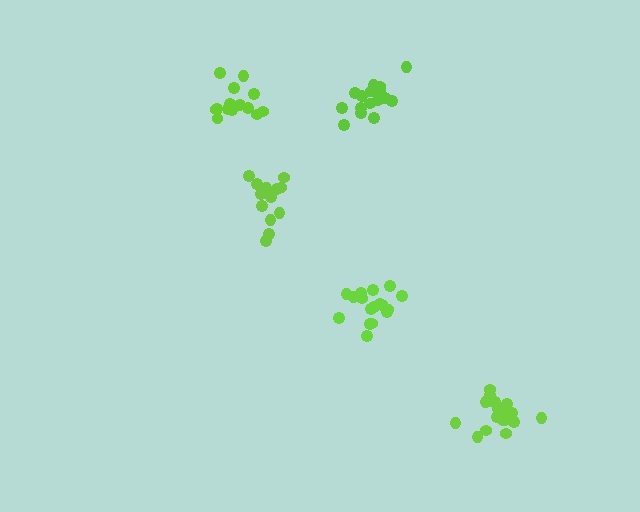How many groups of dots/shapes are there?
There are 5 groups.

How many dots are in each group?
Group 1: 17 dots, Group 2: 13 dots, Group 3: 14 dots, Group 4: 16 dots, Group 5: 19 dots (79 total).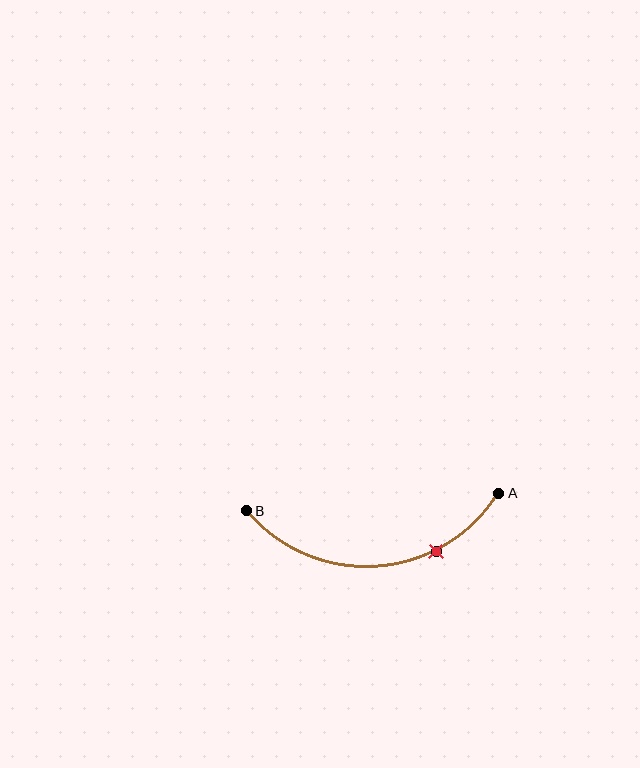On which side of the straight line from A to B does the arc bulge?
The arc bulges below the straight line connecting A and B.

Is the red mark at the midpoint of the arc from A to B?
No. The red mark lies on the arc but is closer to endpoint A. The arc midpoint would be at the point on the curve equidistant along the arc from both A and B.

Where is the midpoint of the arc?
The arc midpoint is the point on the curve farthest from the straight line joining A and B. It sits below that line.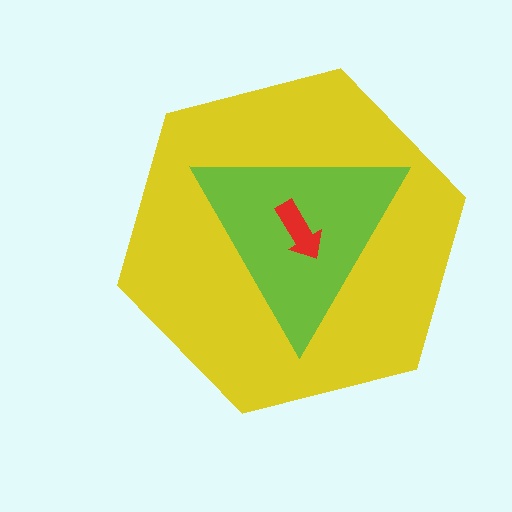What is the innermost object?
The red arrow.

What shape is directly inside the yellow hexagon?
The lime triangle.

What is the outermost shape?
The yellow hexagon.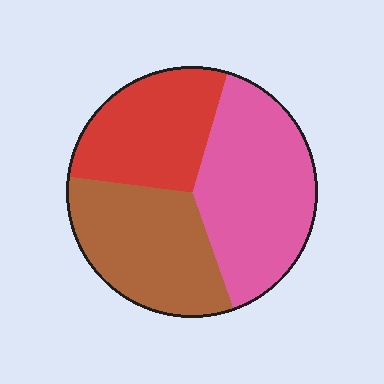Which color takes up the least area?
Red, at roughly 30%.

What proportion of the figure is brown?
Brown covers 32% of the figure.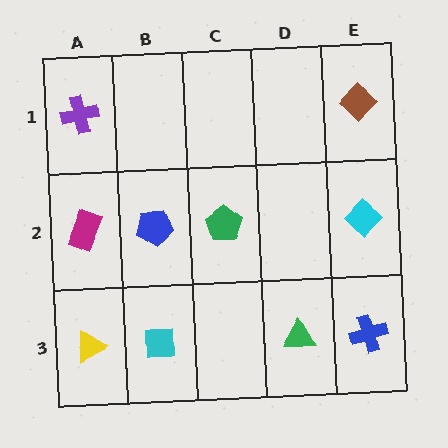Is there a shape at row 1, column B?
No, that cell is empty.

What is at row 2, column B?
A blue pentagon.